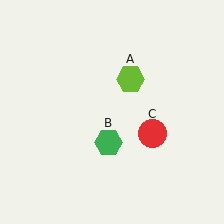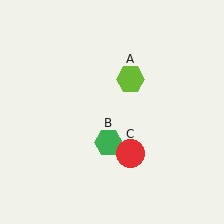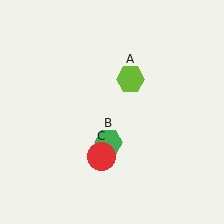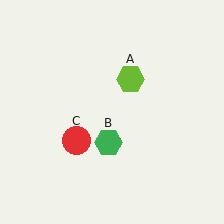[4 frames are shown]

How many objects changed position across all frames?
1 object changed position: red circle (object C).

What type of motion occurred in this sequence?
The red circle (object C) rotated clockwise around the center of the scene.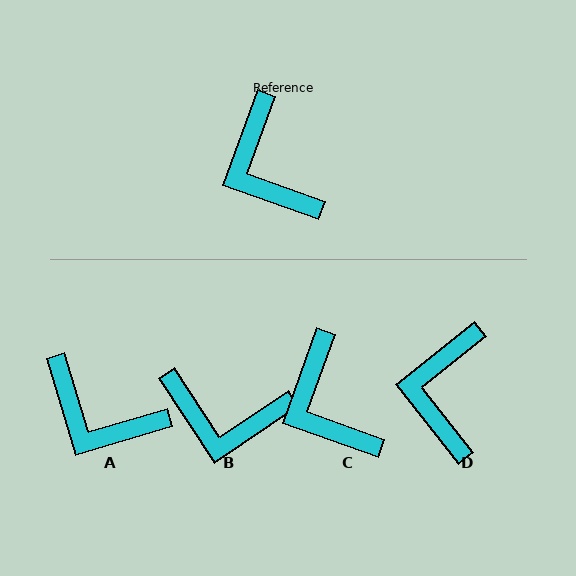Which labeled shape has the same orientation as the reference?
C.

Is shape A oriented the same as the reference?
No, it is off by about 36 degrees.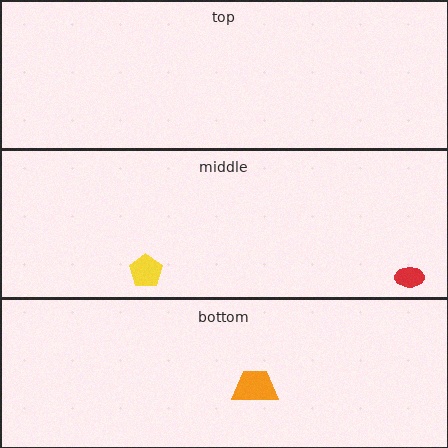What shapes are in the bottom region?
The orange trapezoid.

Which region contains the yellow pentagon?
The middle region.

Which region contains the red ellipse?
The middle region.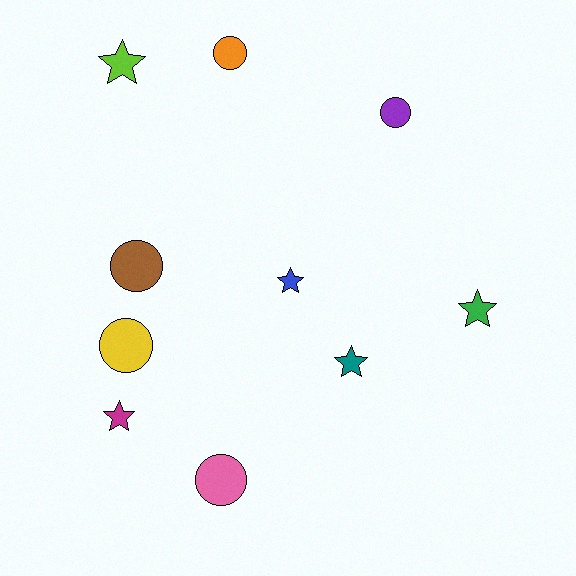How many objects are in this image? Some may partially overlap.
There are 10 objects.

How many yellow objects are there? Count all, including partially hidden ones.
There is 1 yellow object.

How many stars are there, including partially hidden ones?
There are 5 stars.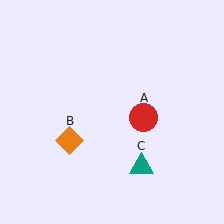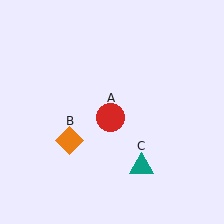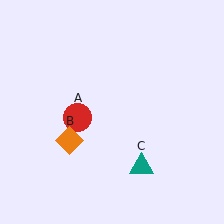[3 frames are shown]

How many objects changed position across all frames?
1 object changed position: red circle (object A).